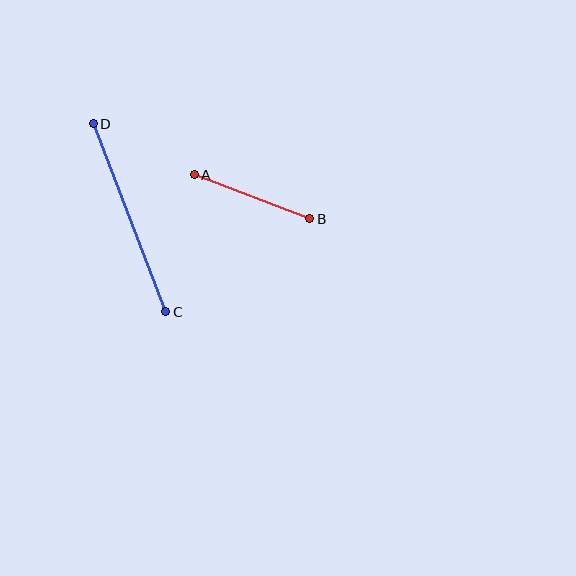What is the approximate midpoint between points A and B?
The midpoint is at approximately (252, 197) pixels.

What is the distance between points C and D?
The distance is approximately 201 pixels.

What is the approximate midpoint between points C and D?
The midpoint is at approximately (129, 218) pixels.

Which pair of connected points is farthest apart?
Points C and D are farthest apart.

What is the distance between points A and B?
The distance is approximately 124 pixels.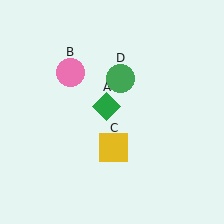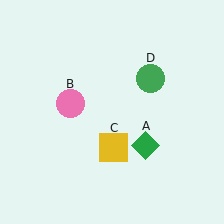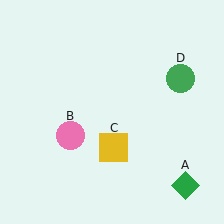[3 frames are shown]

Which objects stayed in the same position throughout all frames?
Yellow square (object C) remained stationary.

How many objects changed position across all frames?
3 objects changed position: green diamond (object A), pink circle (object B), green circle (object D).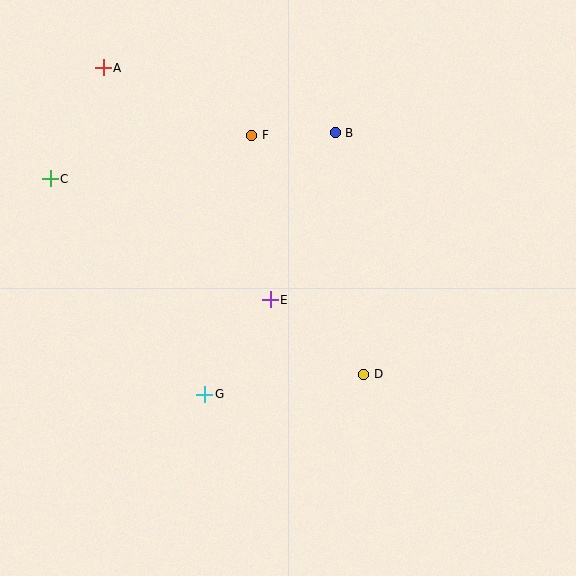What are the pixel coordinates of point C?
Point C is at (50, 179).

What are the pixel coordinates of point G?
Point G is at (205, 394).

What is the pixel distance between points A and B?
The distance between A and B is 241 pixels.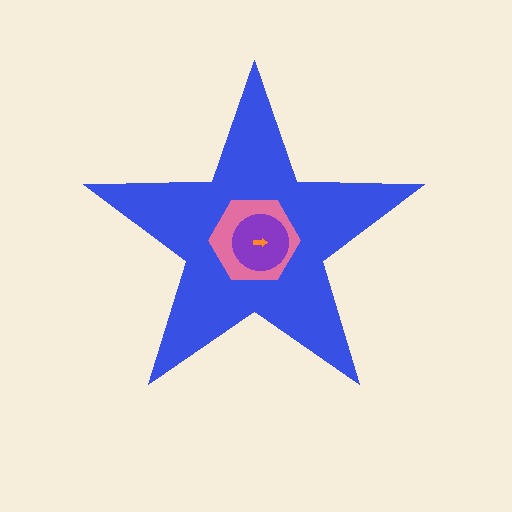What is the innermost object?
The orange arrow.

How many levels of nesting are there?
4.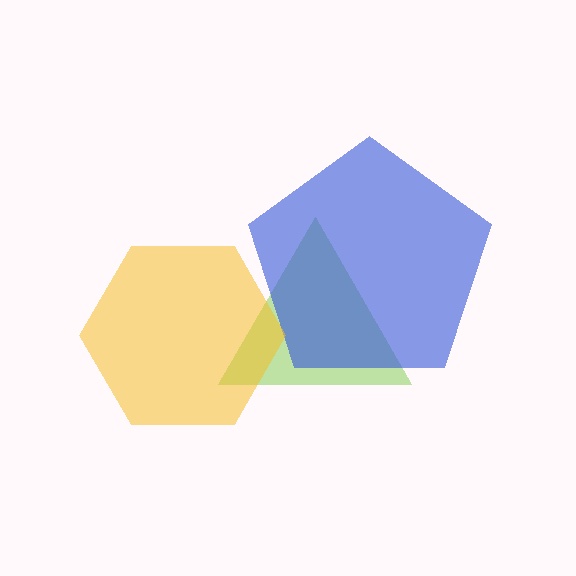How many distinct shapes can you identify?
There are 3 distinct shapes: a lime triangle, a blue pentagon, a yellow hexagon.